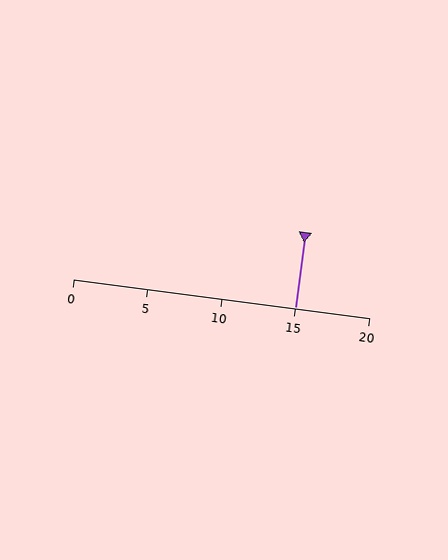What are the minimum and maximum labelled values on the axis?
The axis runs from 0 to 20.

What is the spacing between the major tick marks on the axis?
The major ticks are spaced 5 apart.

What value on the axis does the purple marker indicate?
The marker indicates approximately 15.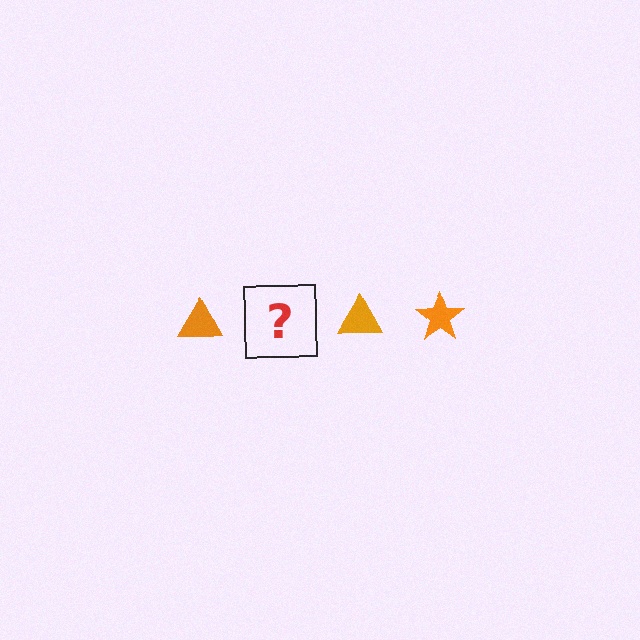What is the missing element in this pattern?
The missing element is an orange star.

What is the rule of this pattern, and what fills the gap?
The rule is that the pattern cycles through triangle, star shapes in orange. The gap should be filled with an orange star.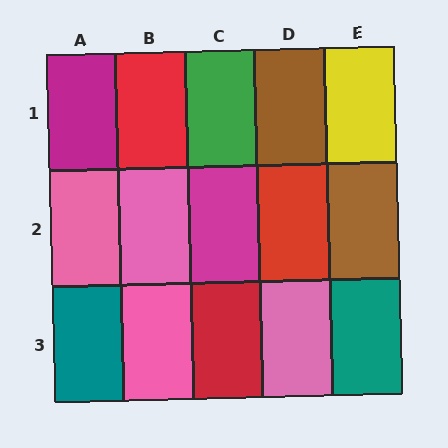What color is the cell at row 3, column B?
Pink.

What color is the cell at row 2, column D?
Red.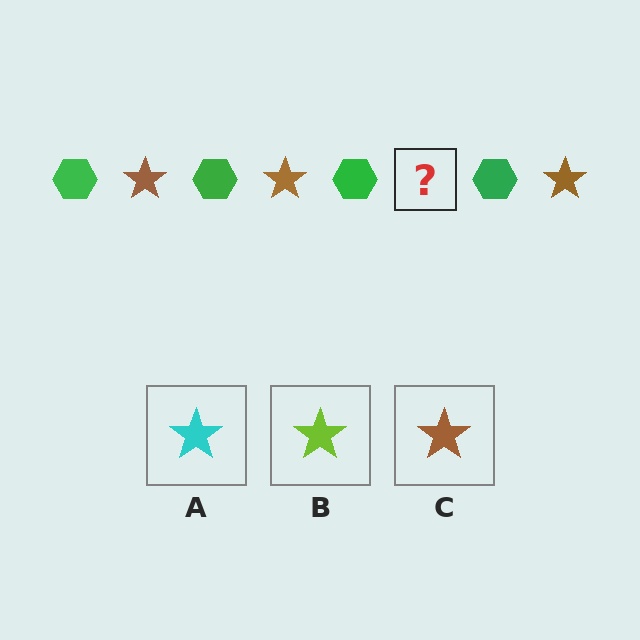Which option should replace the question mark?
Option C.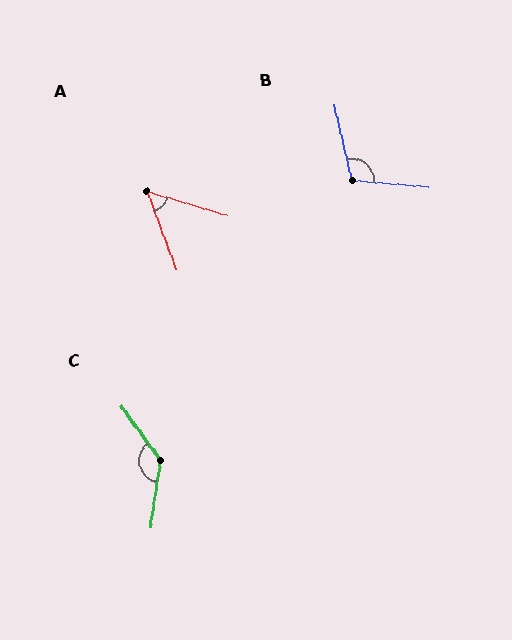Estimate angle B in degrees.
Approximately 108 degrees.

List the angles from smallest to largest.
A (53°), B (108°), C (136°).